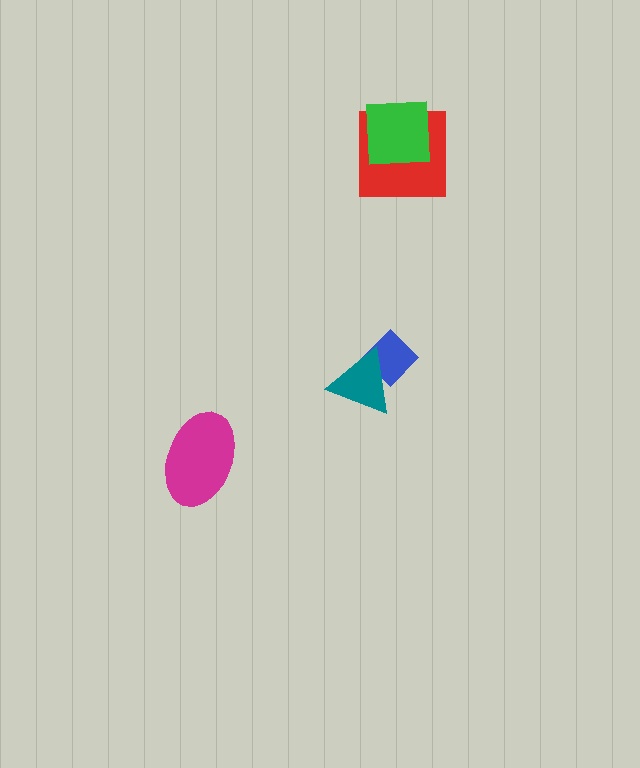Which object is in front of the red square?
The green square is in front of the red square.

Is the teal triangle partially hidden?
No, no other shape covers it.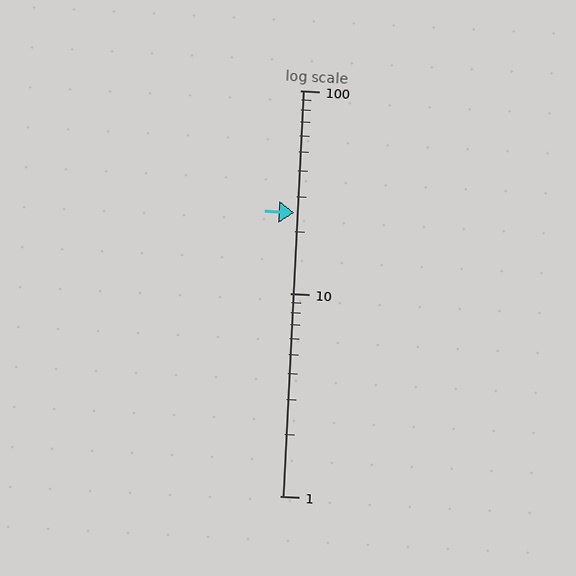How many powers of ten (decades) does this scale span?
The scale spans 2 decades, from 1 to 100.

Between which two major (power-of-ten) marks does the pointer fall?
The pointer is between 10 and 100.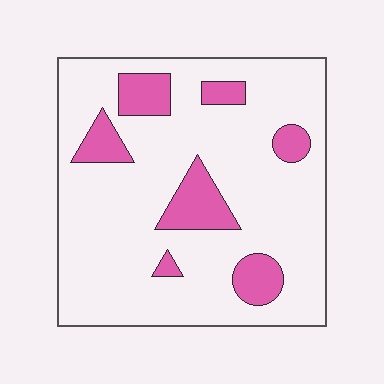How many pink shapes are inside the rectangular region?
7.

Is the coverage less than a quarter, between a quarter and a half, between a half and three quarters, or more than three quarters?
Less than a quarter.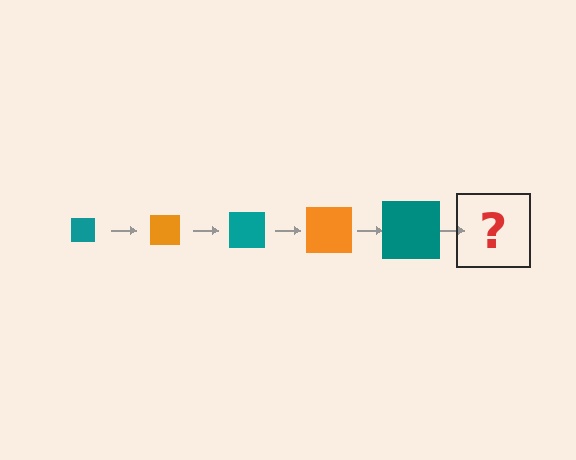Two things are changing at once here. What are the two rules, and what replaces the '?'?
The two rules are that the square grows larger each step and the color cycles through teal and orange. The '?' should be an orange square, larger than the previous one.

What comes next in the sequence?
The next element should be an orange square, larger than the previous one.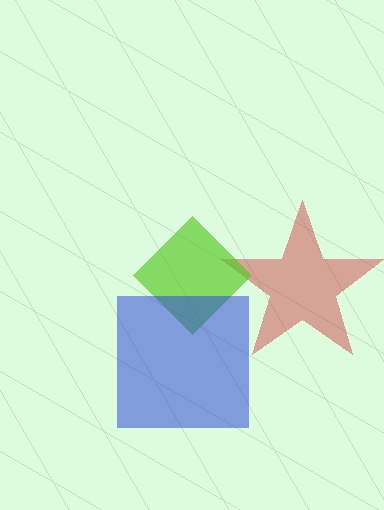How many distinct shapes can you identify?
There are 3 distinct shapes: a red star, a lime diamond, a blue square.